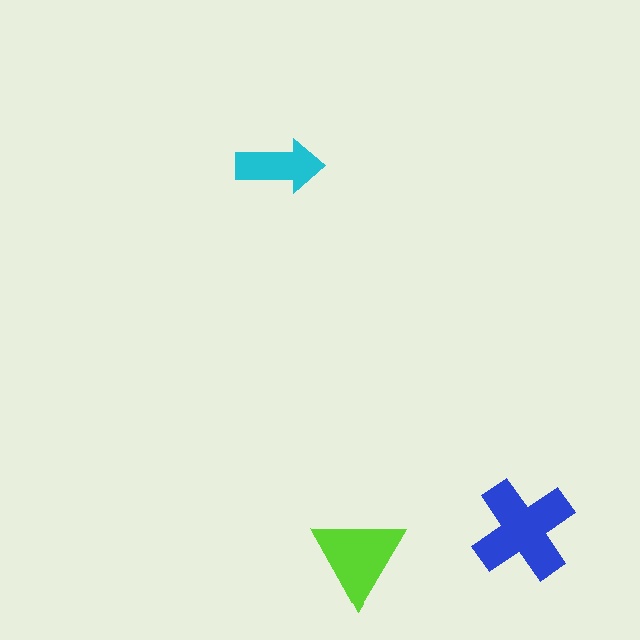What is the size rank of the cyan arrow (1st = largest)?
3rd.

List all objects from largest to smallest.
The blue cross, the lime triangle, the cyan arrow.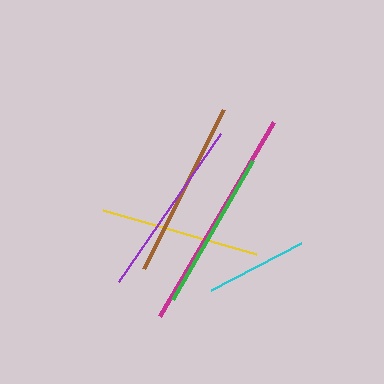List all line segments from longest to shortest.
From longest to shortest: magenta, purple, brown, green, yellow, cyan.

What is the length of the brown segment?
The brown segment is approximately 177 pixels long.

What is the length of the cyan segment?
The cyan segment is approximately 102 pixels long.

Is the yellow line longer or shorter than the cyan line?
The yellow line is longer than the cyan line.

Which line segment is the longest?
The magenta line is the longest at approximately 225 pixels.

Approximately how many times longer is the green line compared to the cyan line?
The green line is approximately 1.6 times the length of the cyan line.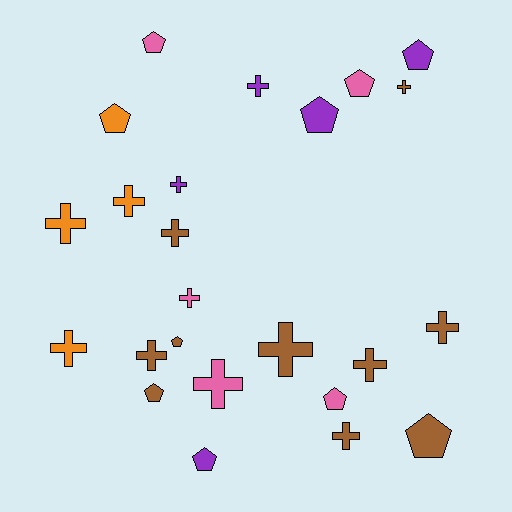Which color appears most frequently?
Brown, with 10 objects.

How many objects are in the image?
There are 24 objects.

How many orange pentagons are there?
There is 1 orange pentagon.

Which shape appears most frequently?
Cross, with 14 objects.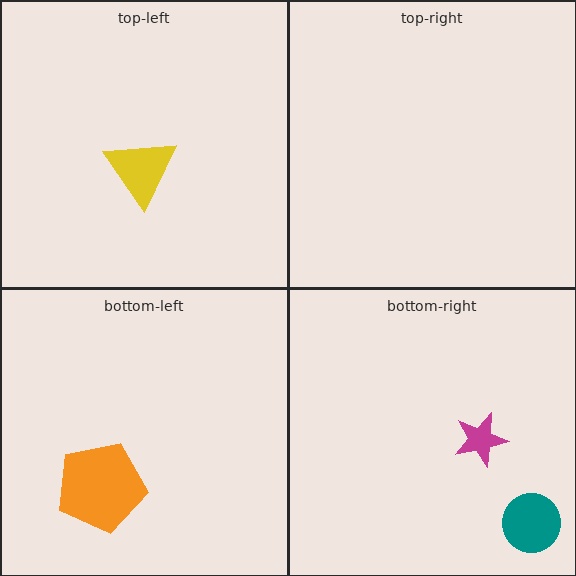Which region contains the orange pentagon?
The bottom-left region.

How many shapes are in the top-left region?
1.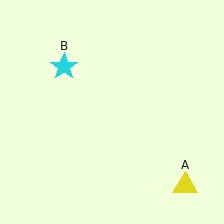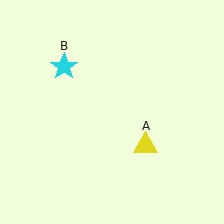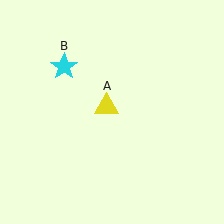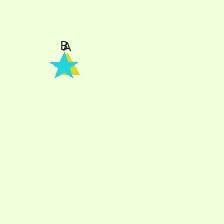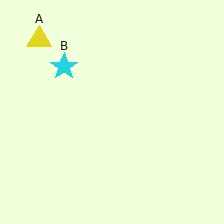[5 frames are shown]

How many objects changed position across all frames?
1 object changed position: yellow triangle (object A).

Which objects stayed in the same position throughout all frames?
Cyan star (object B) remained stationary.